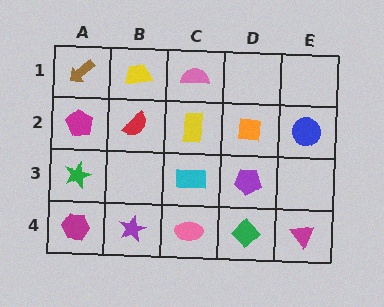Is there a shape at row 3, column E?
No, that cell is empty.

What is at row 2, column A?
A magenta pentagon.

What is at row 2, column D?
An orange square.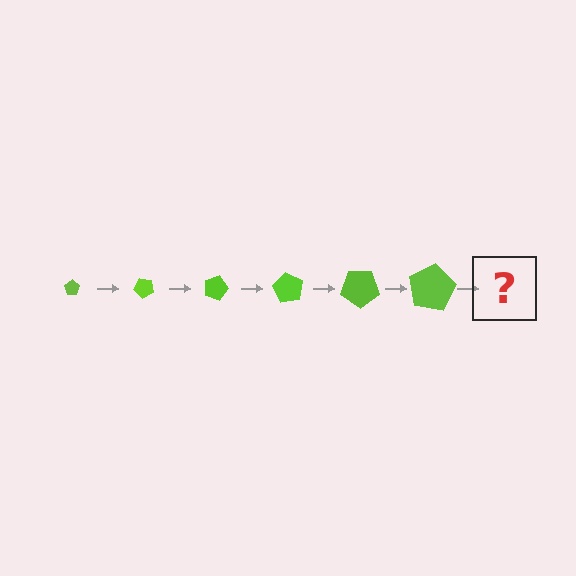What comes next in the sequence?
The next element should be a pentagon, larger than the previous one and rotated 270 degrees from the start.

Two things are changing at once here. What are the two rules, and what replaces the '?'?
The two rules are that the pentagon grows larger each step and it rotates 45 degrees each step. The '?' should be a pentagon, larger than the previous one and rotated 270 degrees from the start.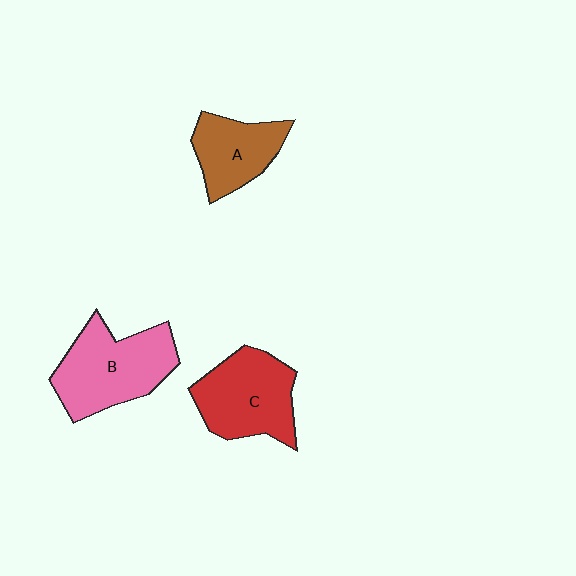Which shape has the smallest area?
Shape A (brown).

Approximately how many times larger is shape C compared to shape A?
Approximately 1.4 times.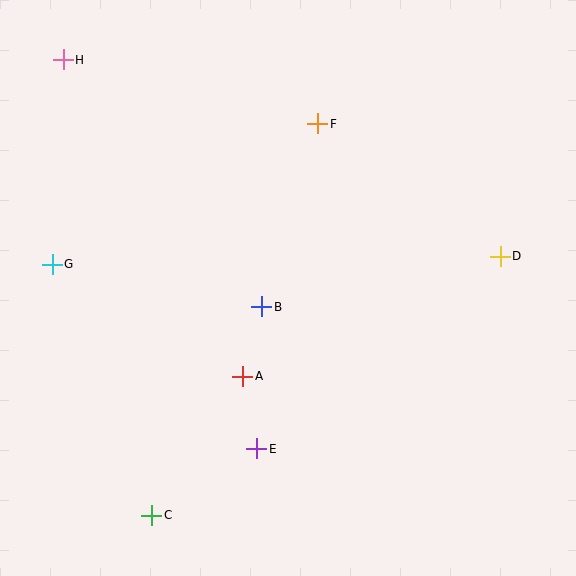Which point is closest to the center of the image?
Point B at (262, 307) is closest to the center.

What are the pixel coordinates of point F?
Point F is at (317, 124).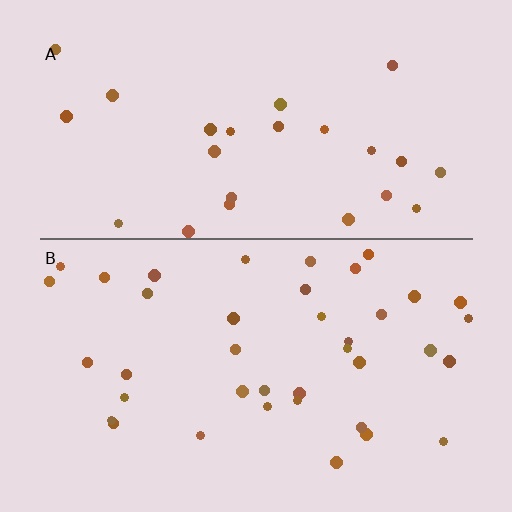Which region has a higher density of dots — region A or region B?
B (the bottom).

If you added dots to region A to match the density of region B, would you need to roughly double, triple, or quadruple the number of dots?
Approximately double.